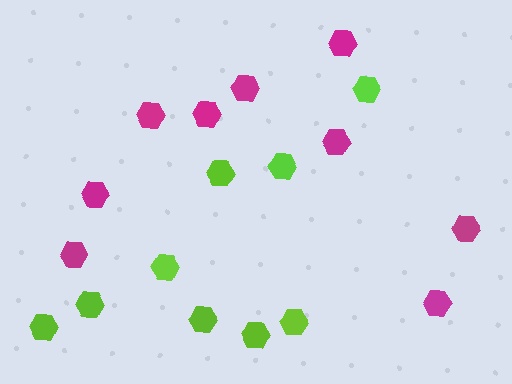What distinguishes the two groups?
There are 2 groups: one group of lime hexagons (9) and one group of magenta hexagons (9).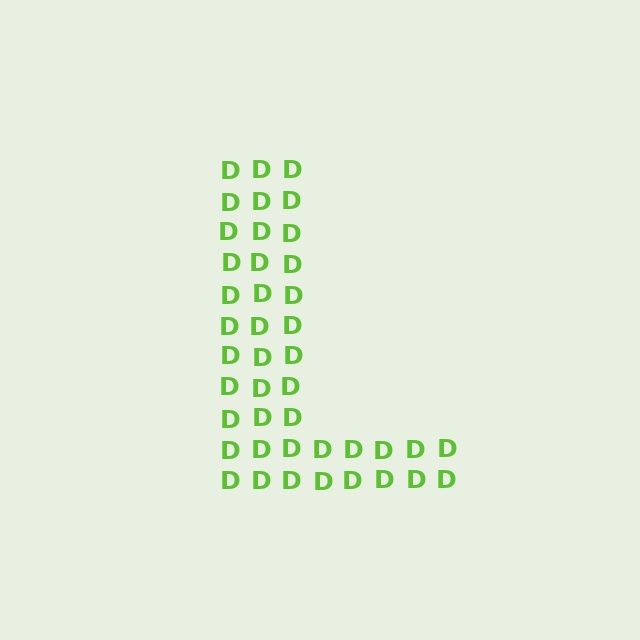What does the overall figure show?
The overall figure shows the letter L.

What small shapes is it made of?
It is made of small letter D's.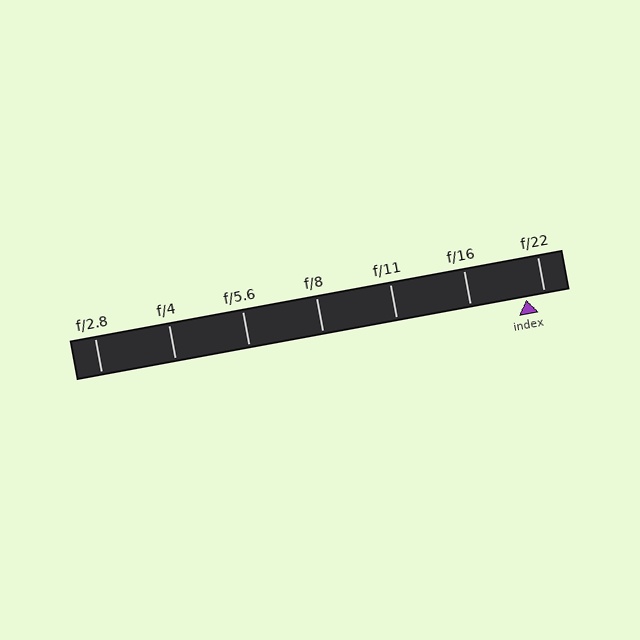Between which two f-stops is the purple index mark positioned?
The index mark is between f/16 and f/22.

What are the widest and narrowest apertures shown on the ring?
The widest aperture shown is f/2.8 and the narrowest is f/22.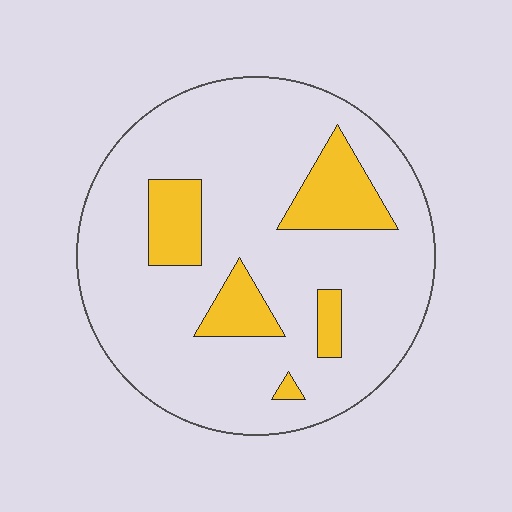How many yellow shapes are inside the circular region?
5.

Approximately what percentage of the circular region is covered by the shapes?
Approximately 15%.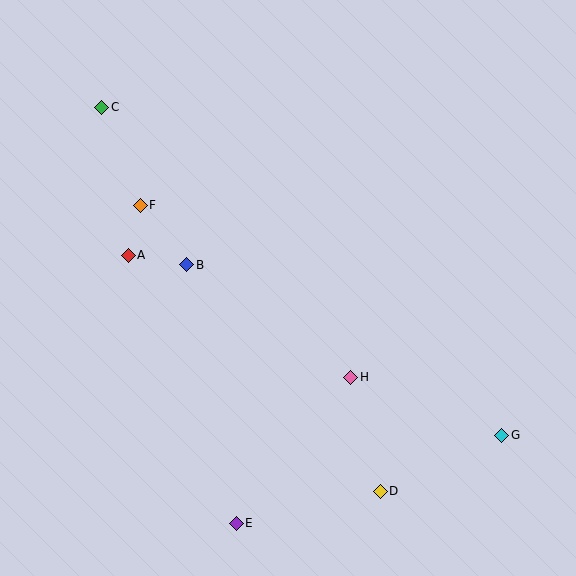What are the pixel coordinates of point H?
Point H is at (351, 377).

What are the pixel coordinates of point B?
Point B is at (187, 265).